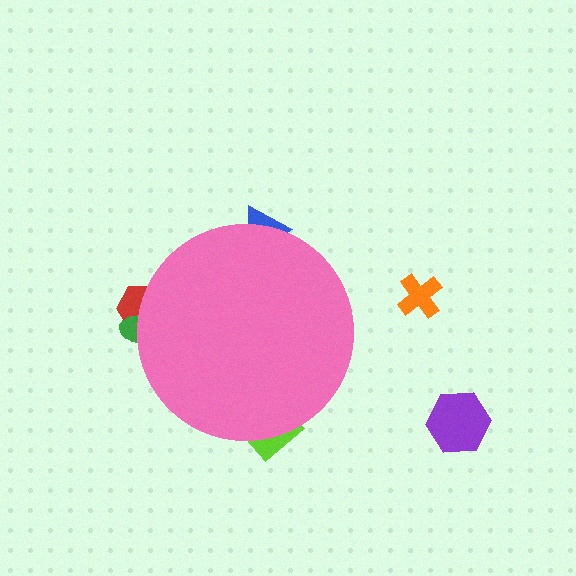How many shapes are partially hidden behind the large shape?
4 shapes are partially hidden.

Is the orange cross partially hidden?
No, the orange cross is fully visible.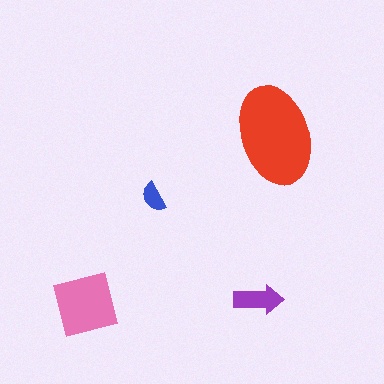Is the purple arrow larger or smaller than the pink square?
Smaller.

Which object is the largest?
The red ellipse.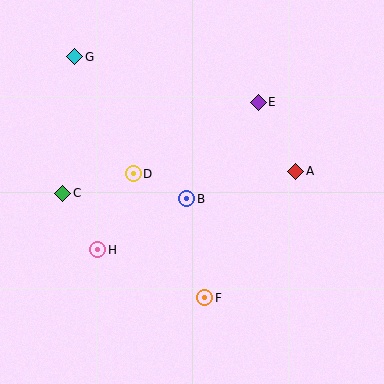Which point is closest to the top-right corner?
Point E is closest to the top-right corner.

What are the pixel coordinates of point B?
Point B is at (187, 199).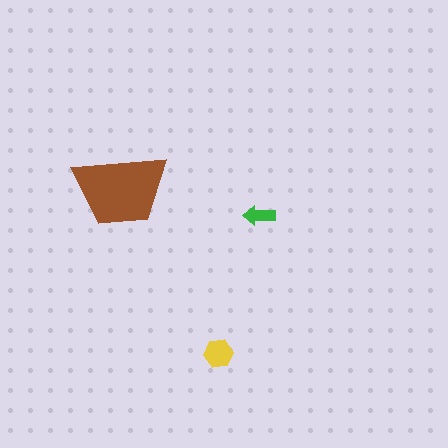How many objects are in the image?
There are 3 objects in the image.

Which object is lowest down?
The yellow hexagon is bottommost.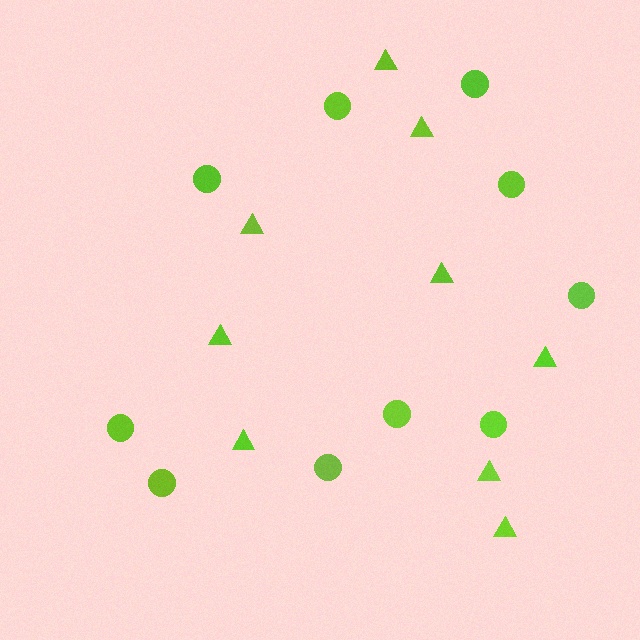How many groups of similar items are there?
There are 2 groups: one group of triangles (9) and one group of circles (10).